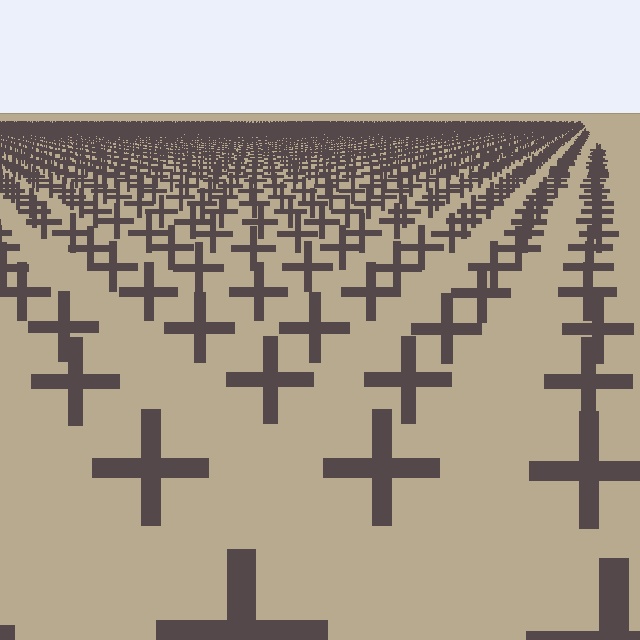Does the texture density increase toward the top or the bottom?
Density increases toward the top.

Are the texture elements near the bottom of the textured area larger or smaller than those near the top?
Larger. Near the bottom, elements are closer to the viewer and appear at a bigger on-screen size.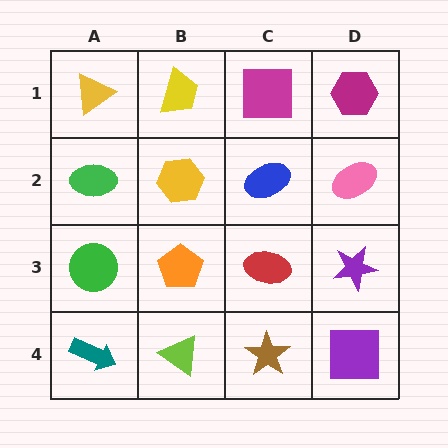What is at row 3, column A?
A green circle.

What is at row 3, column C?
A red ellipse.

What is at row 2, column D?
A pink ellipse.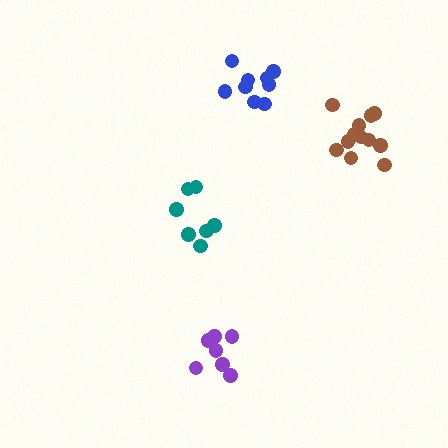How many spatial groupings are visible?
There are 4 spatial groupings.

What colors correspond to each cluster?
The clusters are colored: brown, purple, teal, blue.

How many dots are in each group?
Group 1: 12 dots, Group 2: 7 dots, Group 3: 7 dots, Group 4: 9 dots (35 total).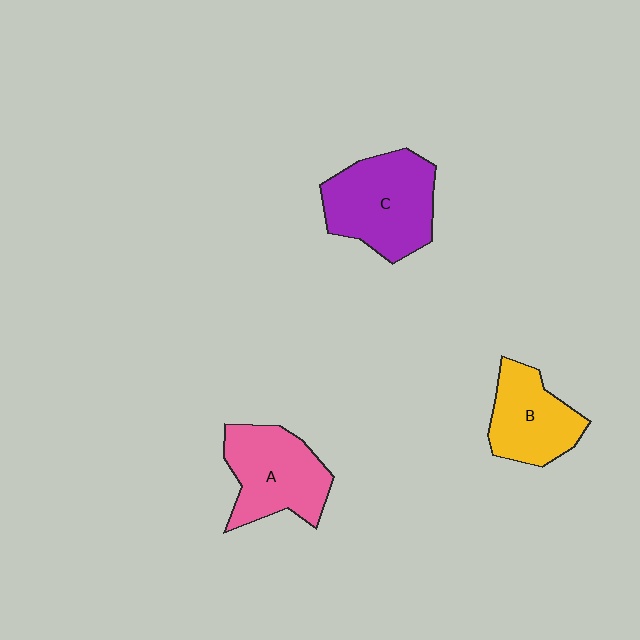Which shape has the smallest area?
Shape B (yellow).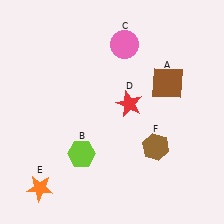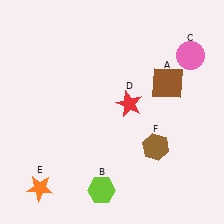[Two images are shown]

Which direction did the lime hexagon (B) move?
The lime hexagon (B) moved down.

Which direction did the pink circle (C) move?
The pink circle (C) moved right.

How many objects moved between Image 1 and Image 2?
2 objects moved between the two images.